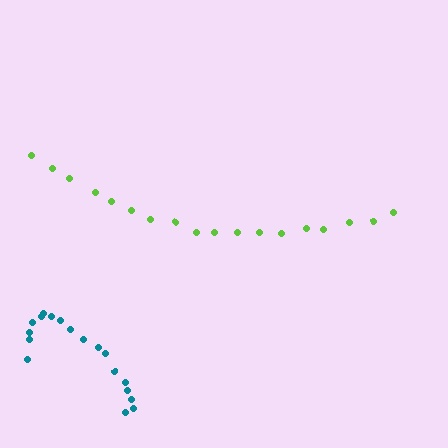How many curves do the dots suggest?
There are 2 distinct paths.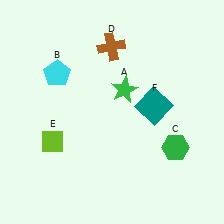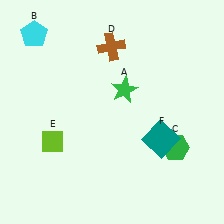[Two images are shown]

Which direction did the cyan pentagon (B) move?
The cyan pentagon (B) moved up.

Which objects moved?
The objects that moved are: the cyan pentagon (B), the teal square (F).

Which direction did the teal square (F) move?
The teal square (F) moved down.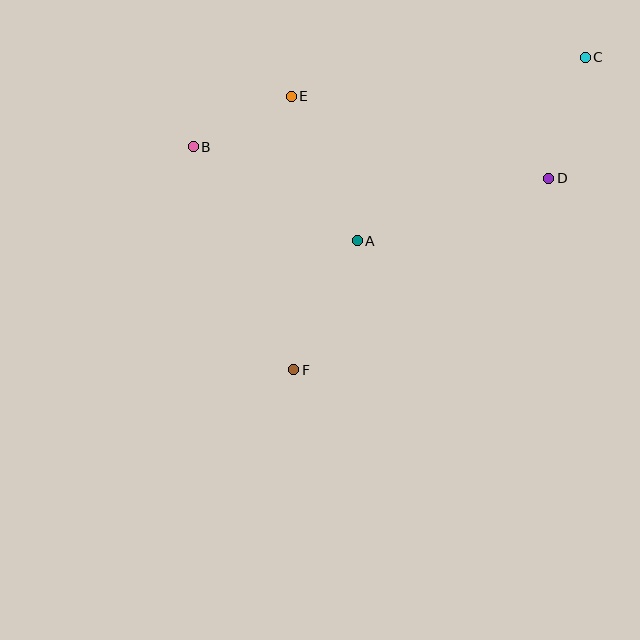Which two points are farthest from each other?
Points C and F are farthest from each other.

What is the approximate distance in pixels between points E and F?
The distance between E and F is approximately 273 pixels.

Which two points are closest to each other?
Points B and E are closest to each other.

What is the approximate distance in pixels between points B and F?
The distance between B and F is approximately 245 pixels.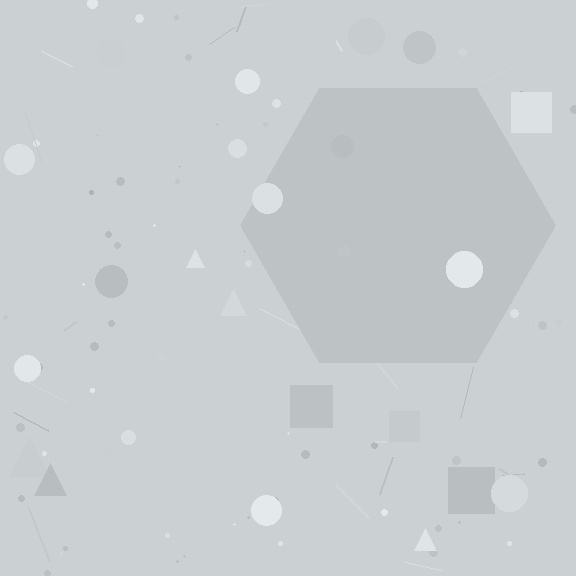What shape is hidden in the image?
A hexagon is hidden in the image.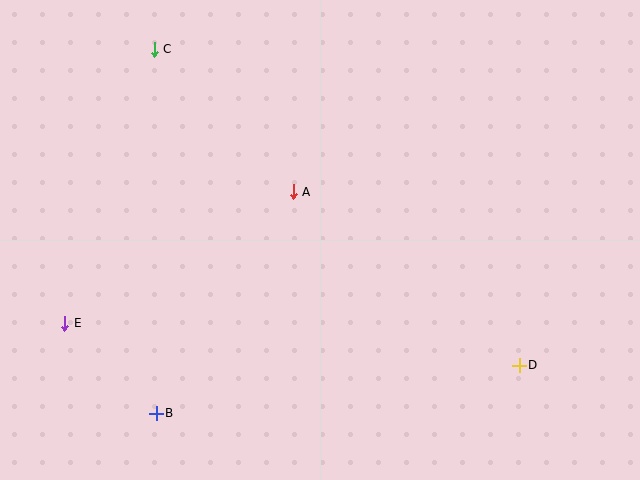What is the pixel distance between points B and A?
The distance between B and A is 260 pixels.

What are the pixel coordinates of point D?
Point D is at (519, 365).